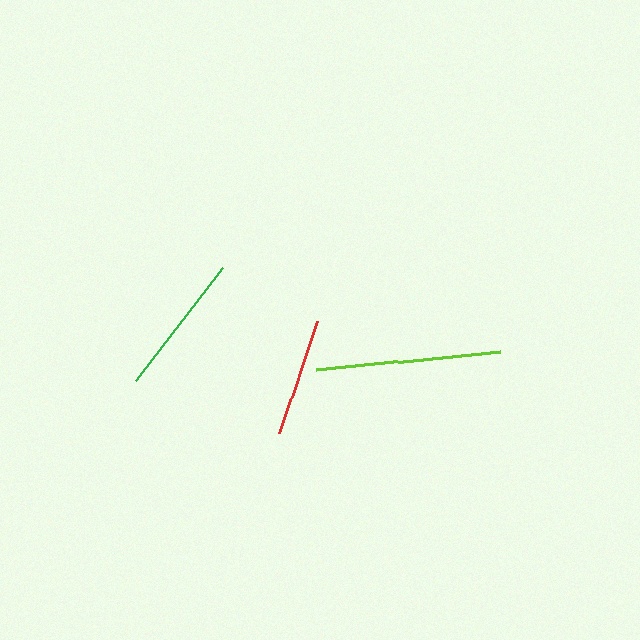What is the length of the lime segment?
The lime segment is approximately 185 pixels long.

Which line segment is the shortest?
The red line is the shortest at approximately 118 pixels.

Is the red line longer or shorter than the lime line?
The lime line is longer than the red line.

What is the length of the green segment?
The green segment is approximately 143 pixels long.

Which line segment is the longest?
The lime line is the longest at approximately 185 pixels.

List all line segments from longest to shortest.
From longest to shortest: lime, green, red.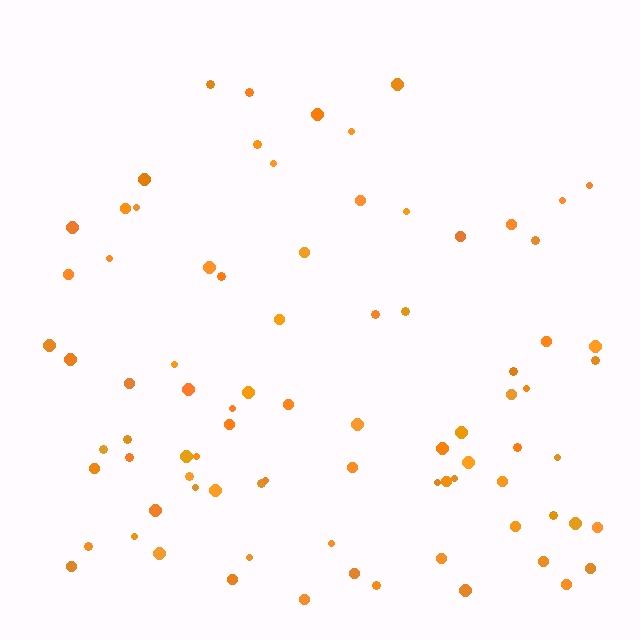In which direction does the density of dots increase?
From top to bottom, with the bottom side densest.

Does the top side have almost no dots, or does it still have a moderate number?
Still a moderate number, just noticeably fewer than the bottom.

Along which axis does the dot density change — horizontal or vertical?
Vertical.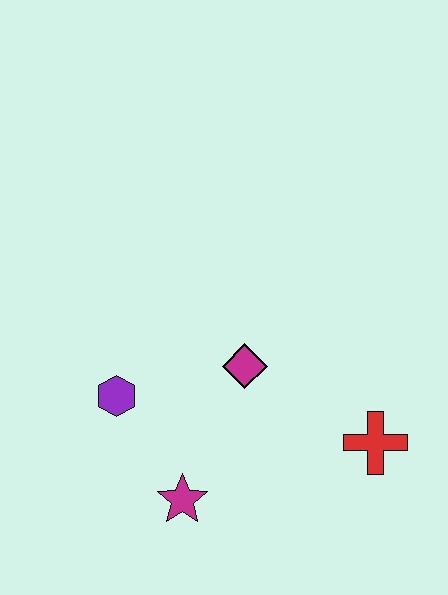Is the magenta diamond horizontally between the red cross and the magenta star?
Yes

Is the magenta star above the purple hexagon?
No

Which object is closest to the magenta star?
The purple hexagon is closest to the magenta star.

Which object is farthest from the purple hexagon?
The red cross is farthest from the purple hexagon.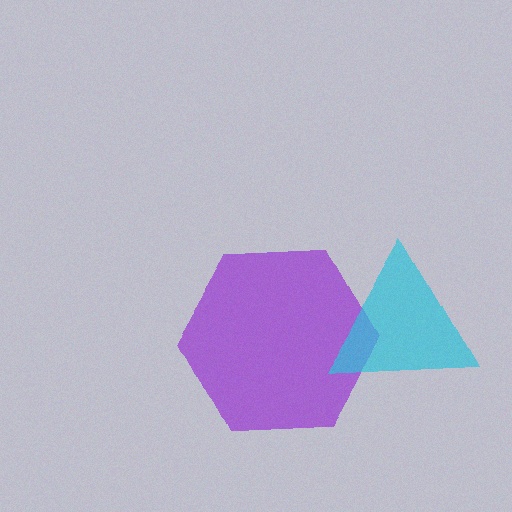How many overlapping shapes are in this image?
There are 2 overlapping shapes in the image.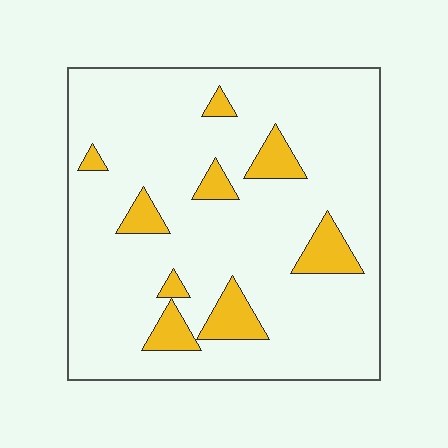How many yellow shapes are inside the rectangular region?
9.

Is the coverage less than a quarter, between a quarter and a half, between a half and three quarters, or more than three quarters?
Less than a quarter.